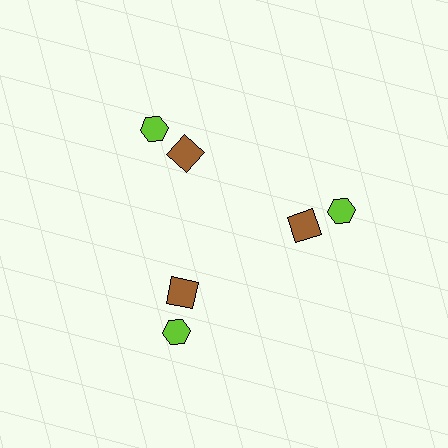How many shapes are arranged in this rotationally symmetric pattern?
There are 6 shapes, arranged in 3 groups of 2.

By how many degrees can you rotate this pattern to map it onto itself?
The pattern maps onto itself every 120 degrees of rotation.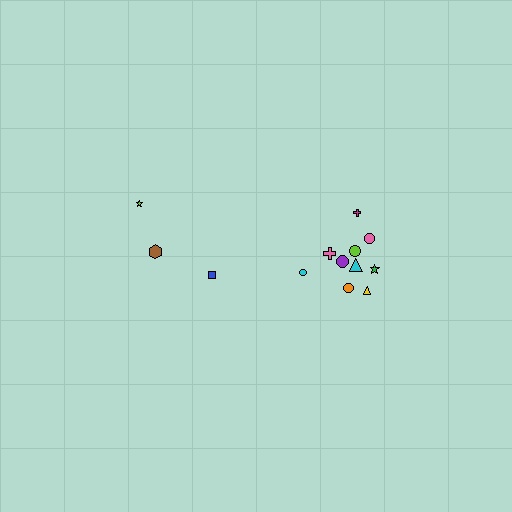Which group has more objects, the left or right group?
The right group.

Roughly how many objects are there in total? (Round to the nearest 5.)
Roughly 15 objects in total.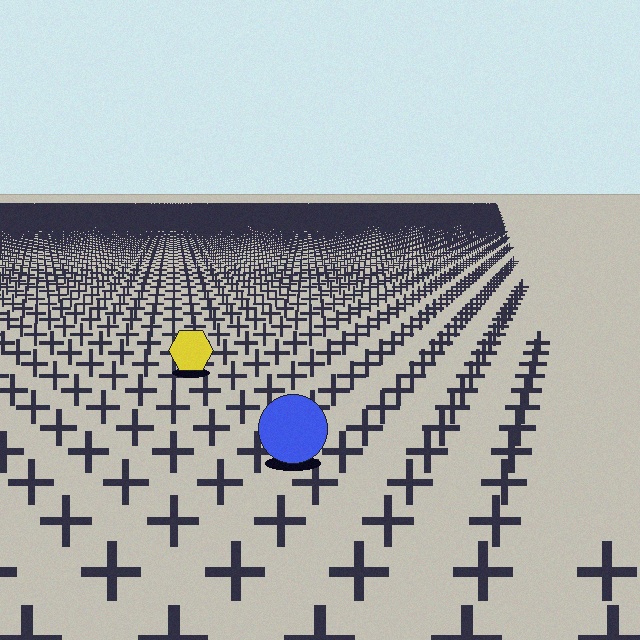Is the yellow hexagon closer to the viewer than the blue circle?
No. The blue circle is closer — you can tell from the texture gradient: the ground texture is coarser near it.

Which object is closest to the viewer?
The blue circle is closest. The texture marks near it are larger and more spread out.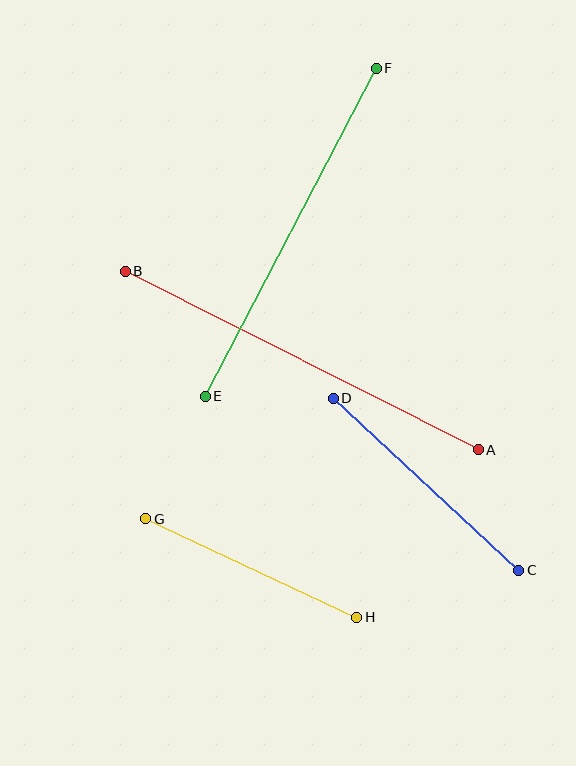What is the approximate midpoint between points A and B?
The midpoint is at approximately (302, 360) pixels.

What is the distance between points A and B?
The distance is approximately 395 pixels.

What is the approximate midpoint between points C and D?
The midpoint is at approximately (426, 484) pixels.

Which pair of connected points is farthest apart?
Points A and B are farthest apart.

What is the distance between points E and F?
The distance is approximately 370 pixels.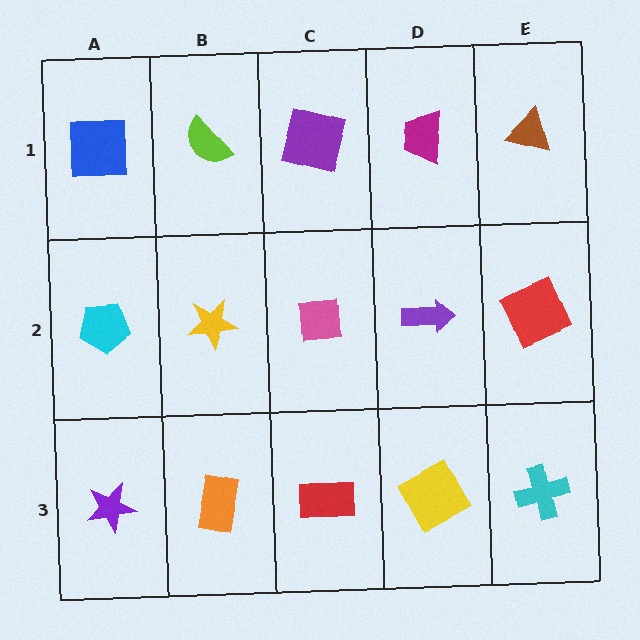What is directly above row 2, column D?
A magenta trapezoid.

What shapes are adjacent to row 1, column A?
A cyan pentagon (row 2, column A), a lime semicircle (row 1, column B).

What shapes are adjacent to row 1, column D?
A purple arrow (row 2, column D), a purple square (row 1, column C), a brown triangle (row 1, column E).